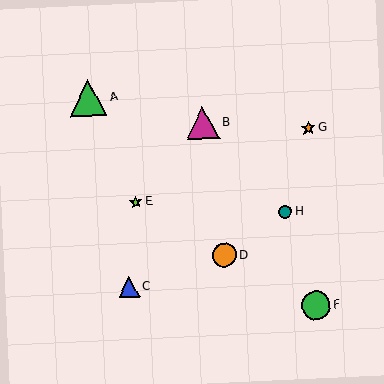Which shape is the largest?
The green triangle (labeled A) is the largest.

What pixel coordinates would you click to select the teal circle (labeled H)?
Click at (285, 211) to select the teal circle H.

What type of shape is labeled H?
Shape H is a teal circle.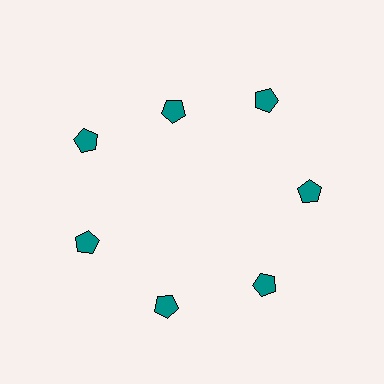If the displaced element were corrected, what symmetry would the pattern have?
It would have 7-fold rotational symmetry — the pattern would map onto itself every 51 degrees.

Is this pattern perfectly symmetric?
No. The 7 teal pentagons are arranged in a ring, but one element near the 12 o'clock position is pulled inward toward the center, breaking the 7-fold rotational symmetry.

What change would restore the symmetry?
The symmetry would be restored by moving it outward, back onto the ring so that all 7 pentagons sit at equal angles and equal distance from the center.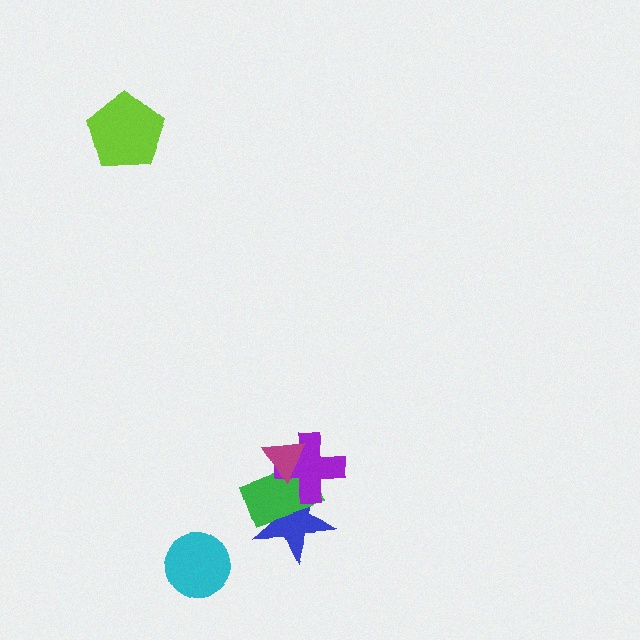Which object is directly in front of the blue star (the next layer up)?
The green rectangle is directly in front of the blue star.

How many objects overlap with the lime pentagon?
0 objects overlap with the lime pentagon.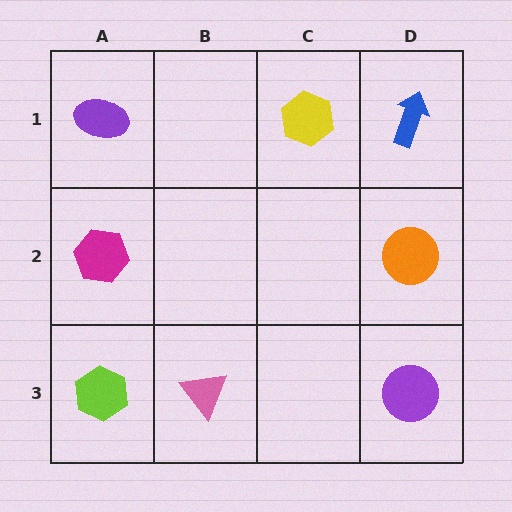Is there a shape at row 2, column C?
No, that cell is empty.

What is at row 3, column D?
A purple circle.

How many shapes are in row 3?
3 shapes.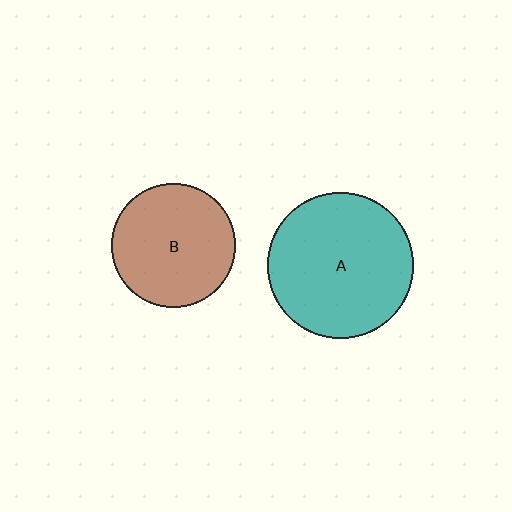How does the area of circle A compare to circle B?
Approximately 1.4 times.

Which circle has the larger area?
Circle A (teal).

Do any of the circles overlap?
No, none of the circles overlap.